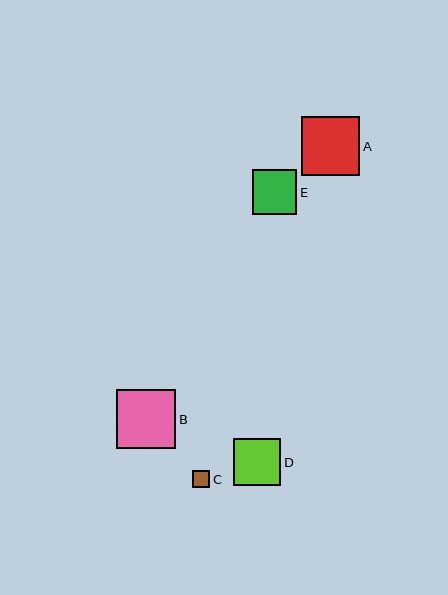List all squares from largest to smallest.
From largest to smallest: B, A, D, E, C.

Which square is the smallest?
Square C is the smallest with a size of approximately 17 pixels.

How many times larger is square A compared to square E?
Square A is approximately 1.3 times the size of square E.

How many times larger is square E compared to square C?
Square E is approximately 2.6 times the size of square C.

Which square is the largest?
Square B is the largest with a size of approximately 59 pixels.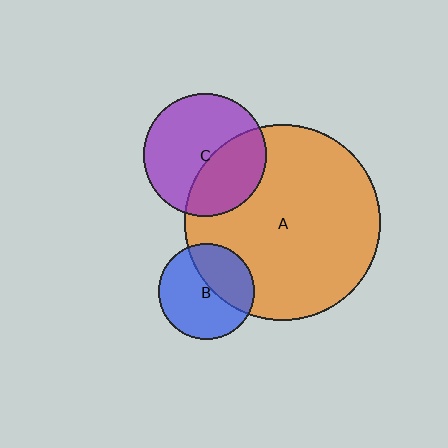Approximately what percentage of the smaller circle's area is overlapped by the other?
Approximately 40%.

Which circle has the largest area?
Circle A (orange).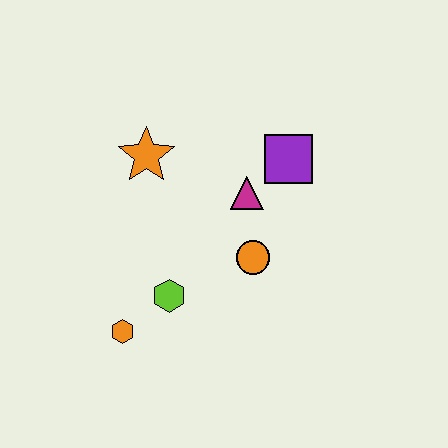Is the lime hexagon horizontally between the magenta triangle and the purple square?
No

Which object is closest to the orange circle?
The magenta triangle is closest to the orange circle.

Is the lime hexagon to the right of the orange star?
Yes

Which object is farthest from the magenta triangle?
The orange hexagon is farthest from the magenta triangle.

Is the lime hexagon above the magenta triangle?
No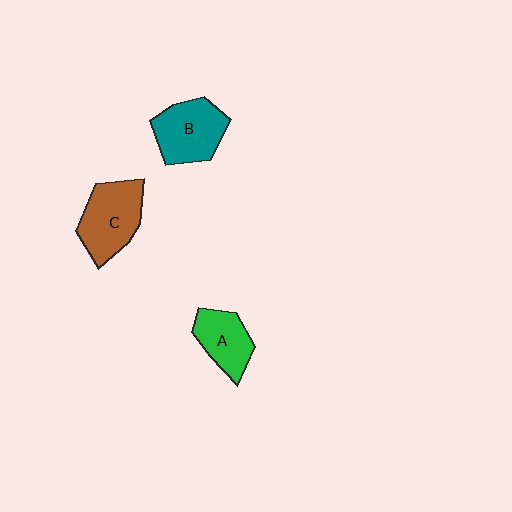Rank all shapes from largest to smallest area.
From largest to smallest: C (brown), B (teal), A (green).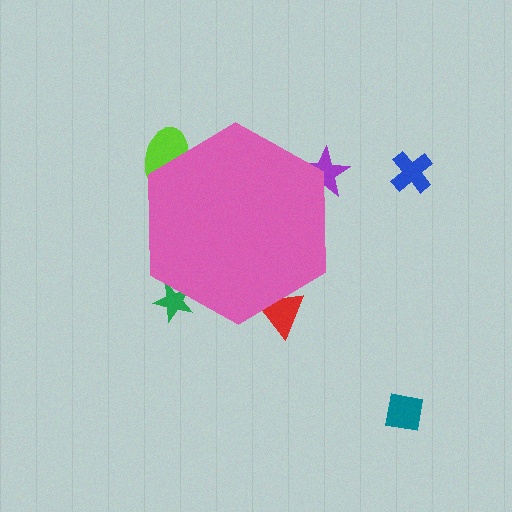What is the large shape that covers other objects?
A pink hexagon.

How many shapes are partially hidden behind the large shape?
4 shapes are partially hidden.